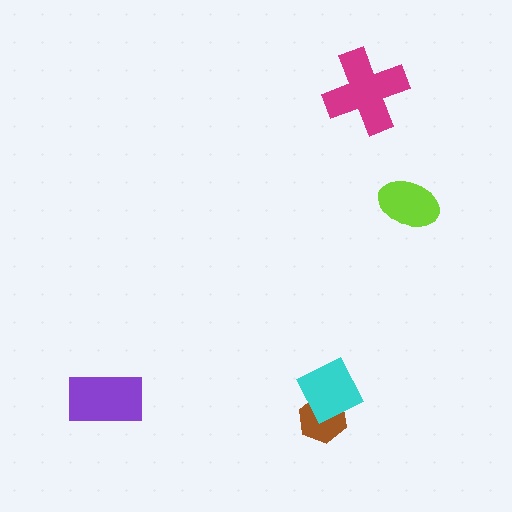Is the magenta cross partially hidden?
No, no other shape covers it.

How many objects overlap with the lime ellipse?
0 objects overlap with the lime ellipse.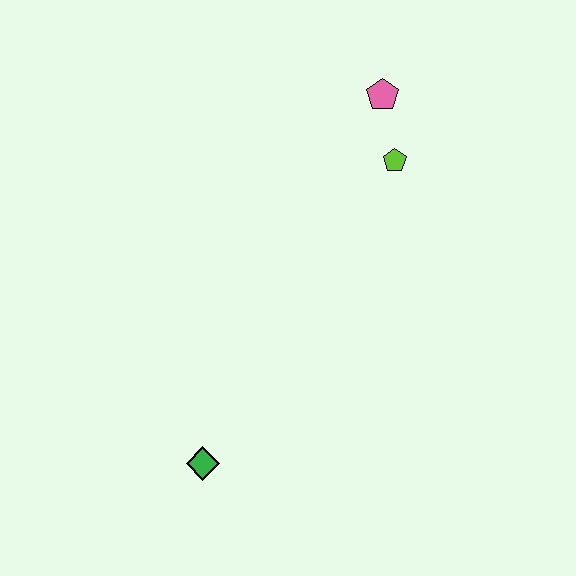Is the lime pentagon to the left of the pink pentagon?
No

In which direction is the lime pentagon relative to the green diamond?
The lime pentagon is above the green diamond.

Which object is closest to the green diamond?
The lime pentagon is closest to the green diamond.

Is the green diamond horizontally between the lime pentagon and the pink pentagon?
No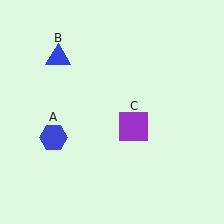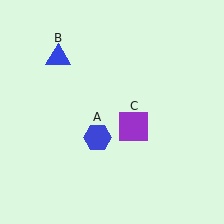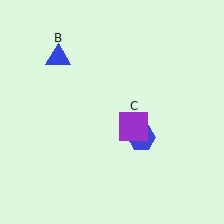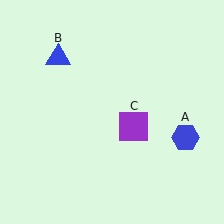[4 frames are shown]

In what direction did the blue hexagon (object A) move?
The blue hexagon (object A) moved right.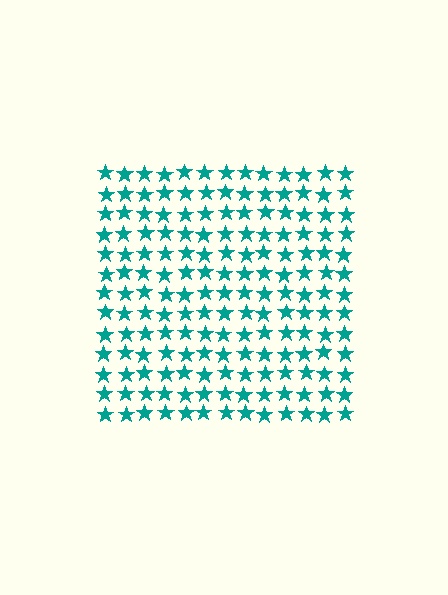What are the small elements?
The small elements are stars.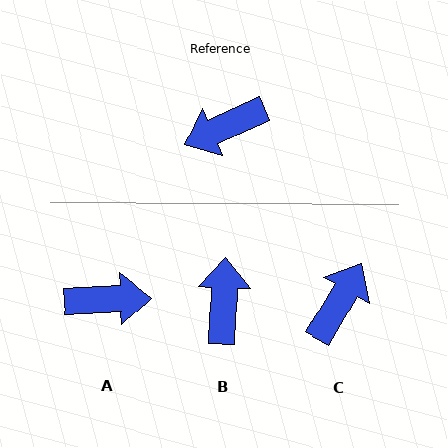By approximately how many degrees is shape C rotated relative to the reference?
Approximately 145 degrees clockwise.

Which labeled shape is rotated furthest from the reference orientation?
A, about 159 degrees away.